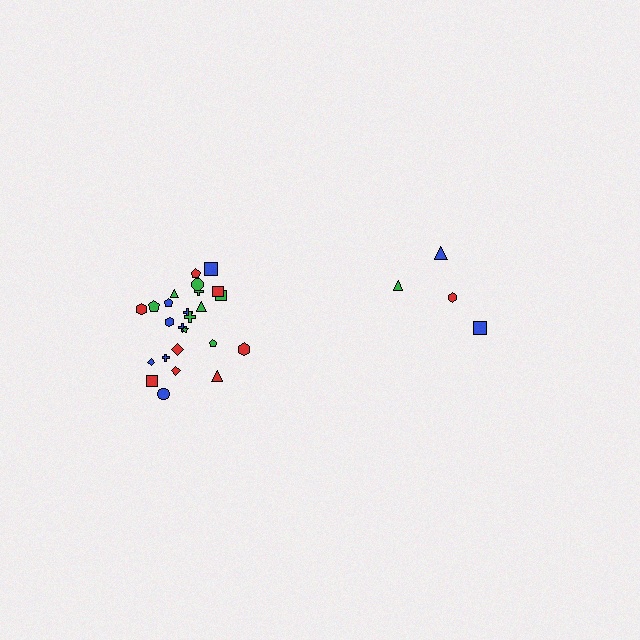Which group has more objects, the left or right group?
The left group.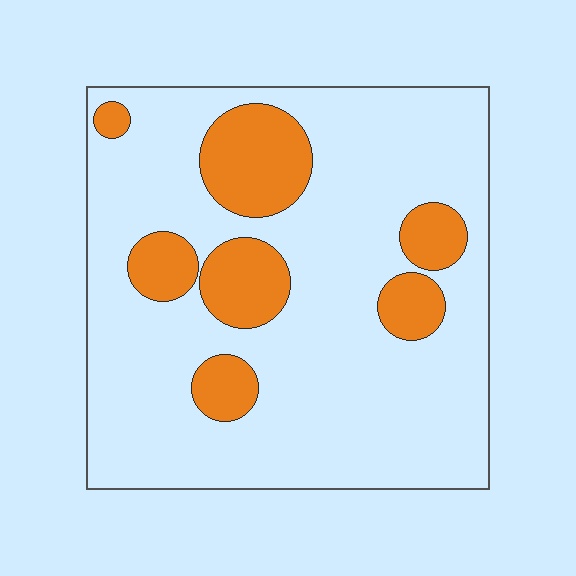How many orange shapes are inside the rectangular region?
7.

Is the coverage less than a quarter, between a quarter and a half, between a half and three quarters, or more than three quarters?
Less than a quarter.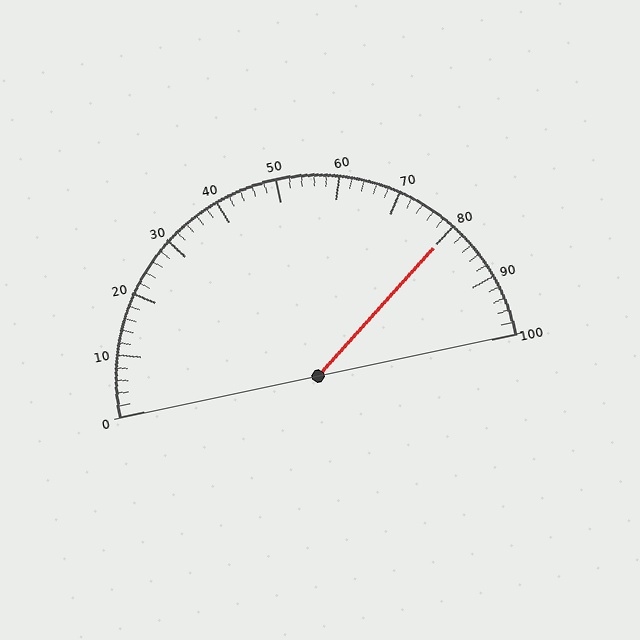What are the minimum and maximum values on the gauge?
The gauge ranges from 0 to 100.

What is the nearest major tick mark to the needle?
The nearest major tick mark is 80.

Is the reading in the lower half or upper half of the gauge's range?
The reading is in the upper half of the range (0 to 100).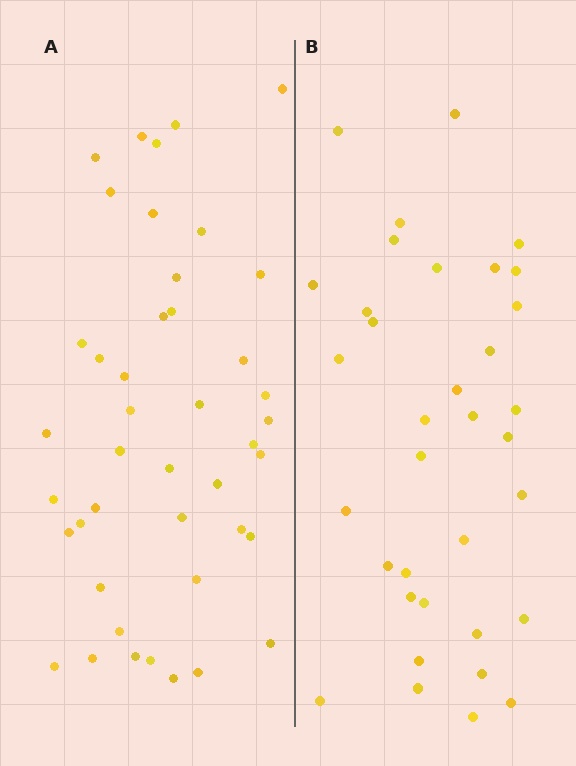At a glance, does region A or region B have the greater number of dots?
Region A (the left region) has more dots.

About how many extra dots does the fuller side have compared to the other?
Region A has roughly 8 or so more dots than region B.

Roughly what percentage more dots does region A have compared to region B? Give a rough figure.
About 25% more.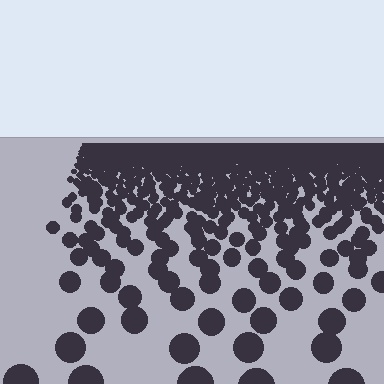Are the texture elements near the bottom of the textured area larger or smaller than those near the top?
Larger. Near the bottom, elements are closer to the viewer and appear at a bigger on-screen size.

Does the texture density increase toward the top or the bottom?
Density increases toward the top.